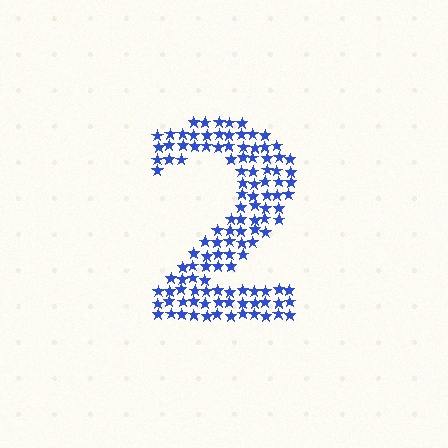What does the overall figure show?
The overall figure shows the digit 2.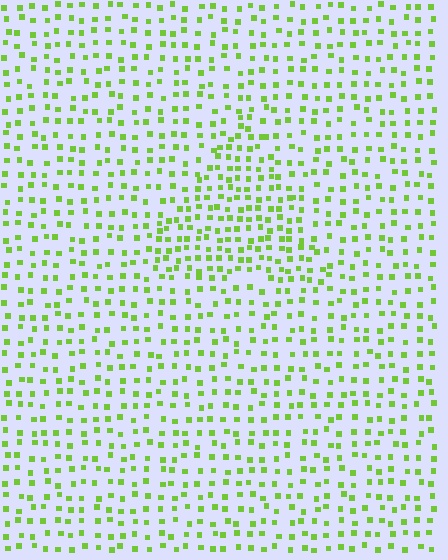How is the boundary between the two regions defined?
The boundary is defined by a change in element density (approximately 1.6x ratio). All elements are the same color, size, and shape.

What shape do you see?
I see a triangle.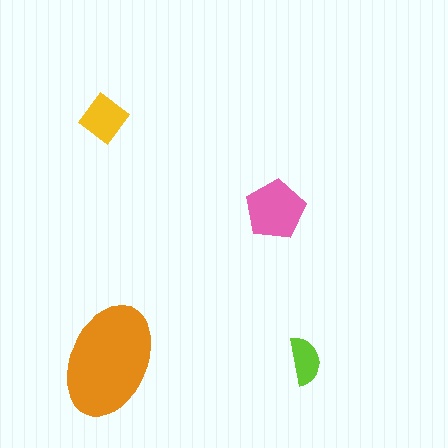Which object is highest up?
The yellow diamond is topmost.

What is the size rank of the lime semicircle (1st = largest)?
4th.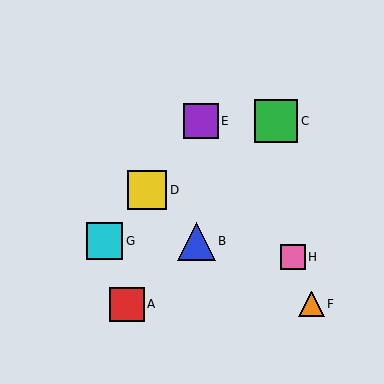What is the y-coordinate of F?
Object F is at y≈304.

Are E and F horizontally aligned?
No, E is at y≈121 and F is at y≈304.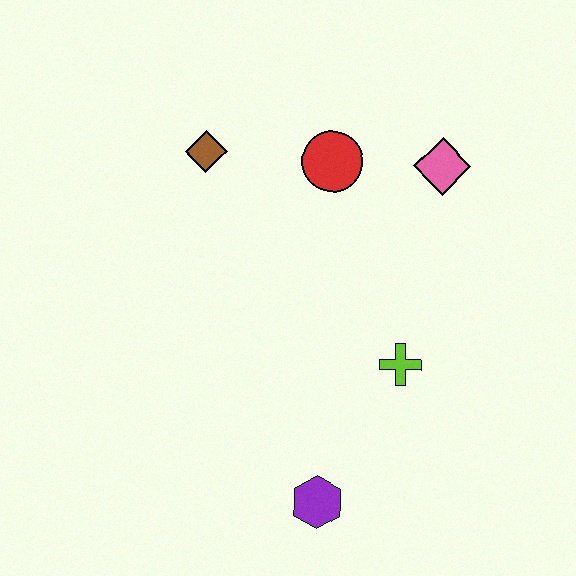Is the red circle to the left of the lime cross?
Yes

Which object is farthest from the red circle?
The purple hexagon is farthest from the red circle.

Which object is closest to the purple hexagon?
The lime cross is closest to the purple hexagon.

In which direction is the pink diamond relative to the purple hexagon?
The pink diamond is above the purple hexagon.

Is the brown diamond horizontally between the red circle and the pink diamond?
No